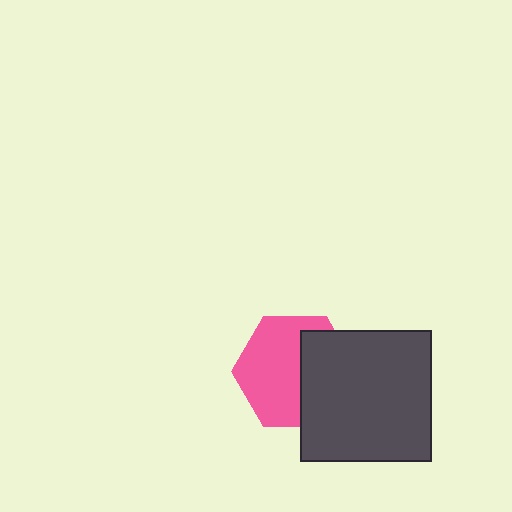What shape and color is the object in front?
The object in front is a dark gray square.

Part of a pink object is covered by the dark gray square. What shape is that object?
It is a hexagon.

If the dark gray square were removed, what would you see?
You would see the complete pink hexagon.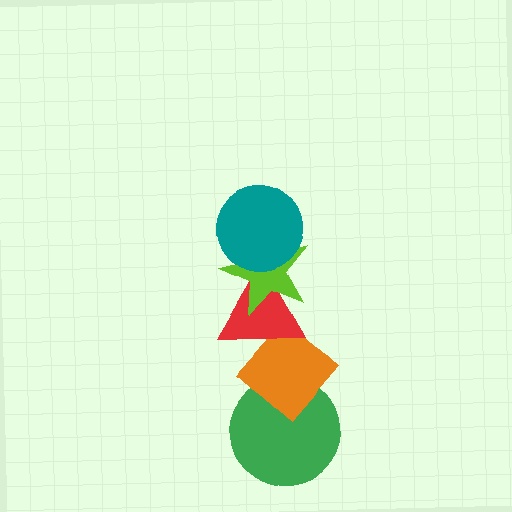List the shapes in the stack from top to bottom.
From top to bottom: the teal circle, the lime star, the red triangle, the orange diamond, the green circle.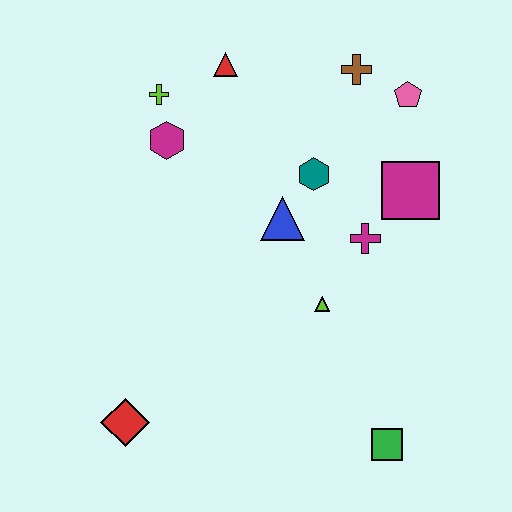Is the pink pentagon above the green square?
Yes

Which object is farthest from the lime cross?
The green square is farthest from the lime cross.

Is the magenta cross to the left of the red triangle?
No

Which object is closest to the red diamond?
The lime triangle is closest to the red diamond.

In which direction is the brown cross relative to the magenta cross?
The brown cross is above the magenta cross.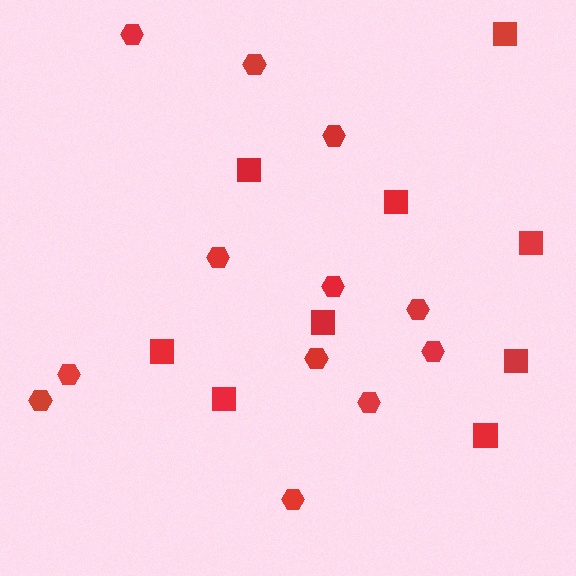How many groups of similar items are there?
There are 2 groups: one group of hexagons (12) and one group of squares (9).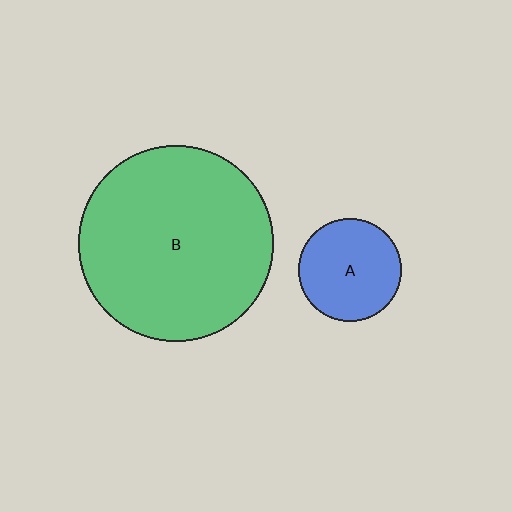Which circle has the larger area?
Circle B (green).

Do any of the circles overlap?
No, none of the circles overlap.